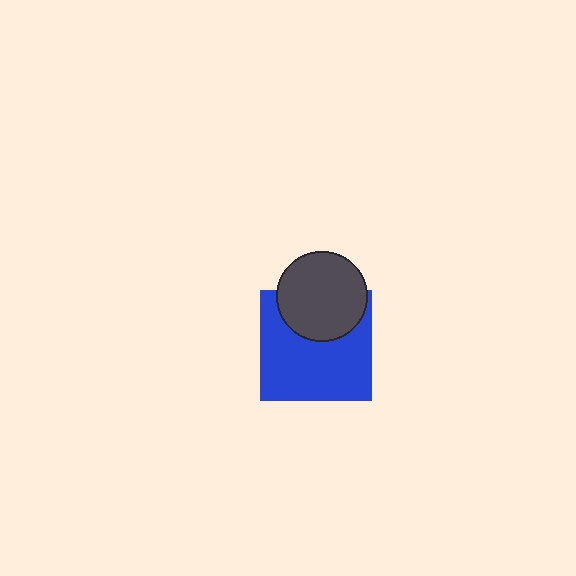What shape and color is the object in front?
The object in front is a dark gray circle.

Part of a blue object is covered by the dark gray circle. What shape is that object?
It is a square.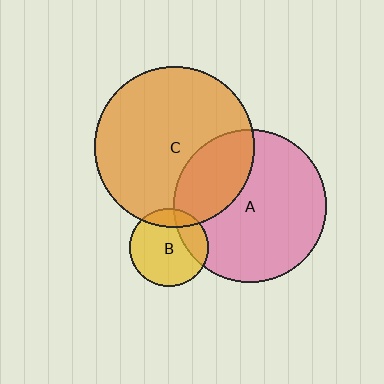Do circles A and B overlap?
Yes.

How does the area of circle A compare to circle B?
Approximately 3.8 times.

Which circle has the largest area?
Circle C (orange).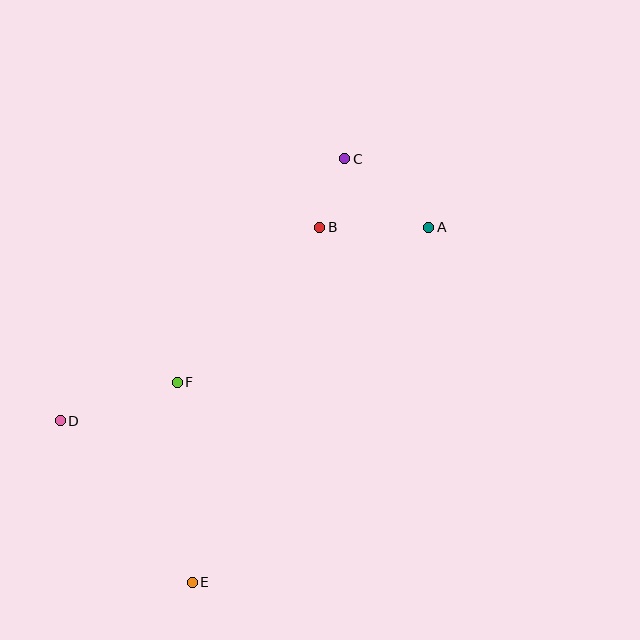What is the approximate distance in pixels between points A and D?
The distance between A and D is approximately 416 pixels.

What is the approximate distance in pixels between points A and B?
The distance between A and B is approximately 109 pixels.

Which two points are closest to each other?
Points B and C are closest to each other.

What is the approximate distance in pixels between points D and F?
The distance between D and F is approximately 123 pixels.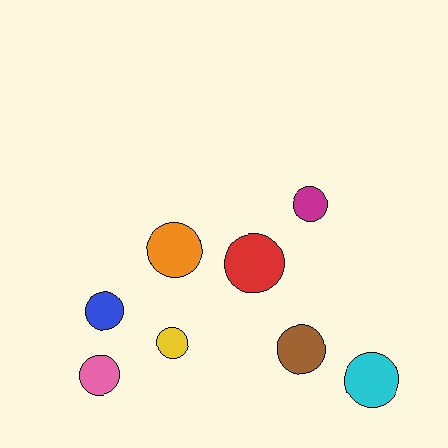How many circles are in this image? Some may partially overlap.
There are 8 circles.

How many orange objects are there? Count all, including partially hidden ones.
There is 1 orange object.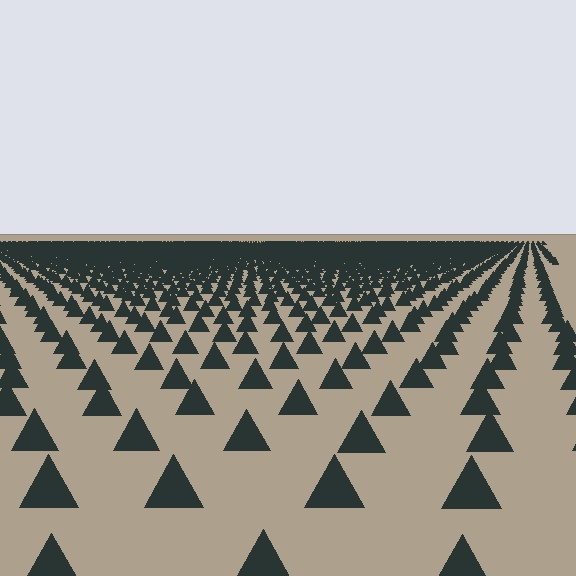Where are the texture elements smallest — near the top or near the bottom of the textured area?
Near the top.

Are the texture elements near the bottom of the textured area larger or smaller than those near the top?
Larger. Near the bottom, elements are closer to the viewer and appear at a bigger on-screen size.